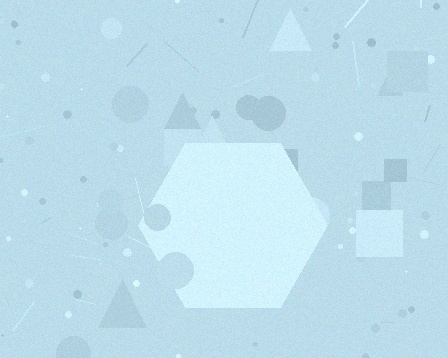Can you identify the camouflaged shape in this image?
The camouflaged shape is a hexagon.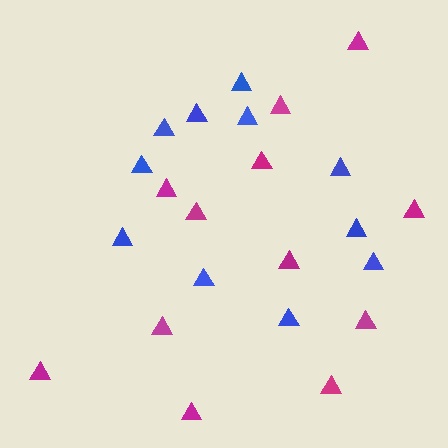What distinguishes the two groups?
There are 2 groups: one group of magenta triangles (12) and one group of blue triangles (11).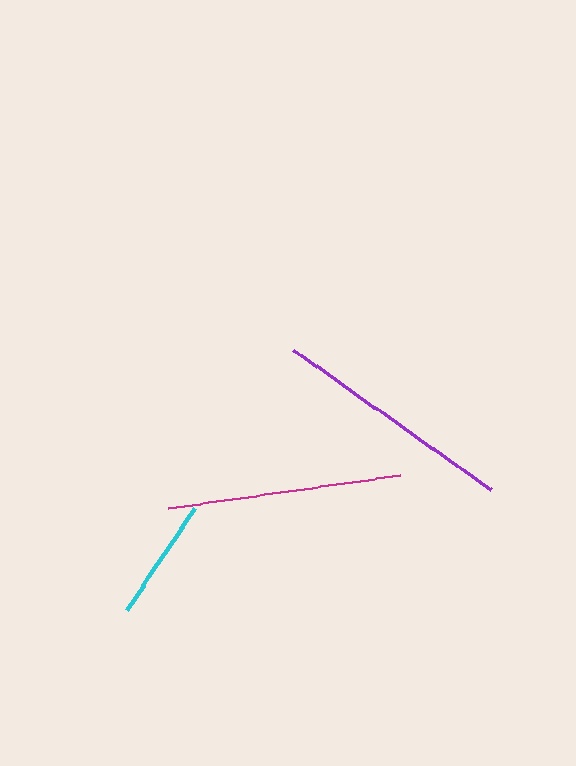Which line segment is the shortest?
The cyan line is the shortest at approximately 123 pixels.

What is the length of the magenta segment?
The magenta segment is approximately 234 pixels long.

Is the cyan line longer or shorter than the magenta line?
The magenta line is longer than the cyan line.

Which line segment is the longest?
The purple line is the longest at approximately 242 pixels.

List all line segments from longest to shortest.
From longest to shortest: purple, magenta, cyan.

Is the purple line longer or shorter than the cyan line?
The purple line is longer than the cyan line.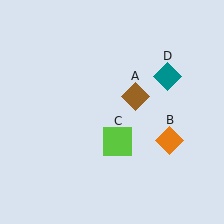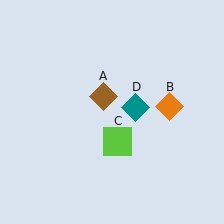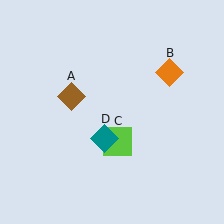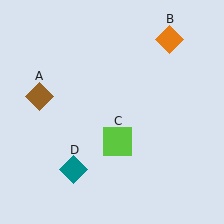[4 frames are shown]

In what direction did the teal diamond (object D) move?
The teal diamond (object D) moved down and to the left.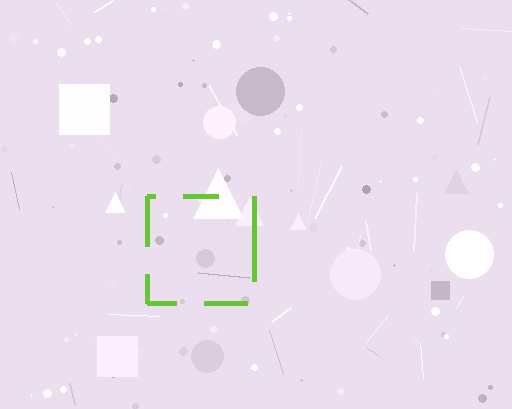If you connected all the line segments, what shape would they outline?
They would outline a square.